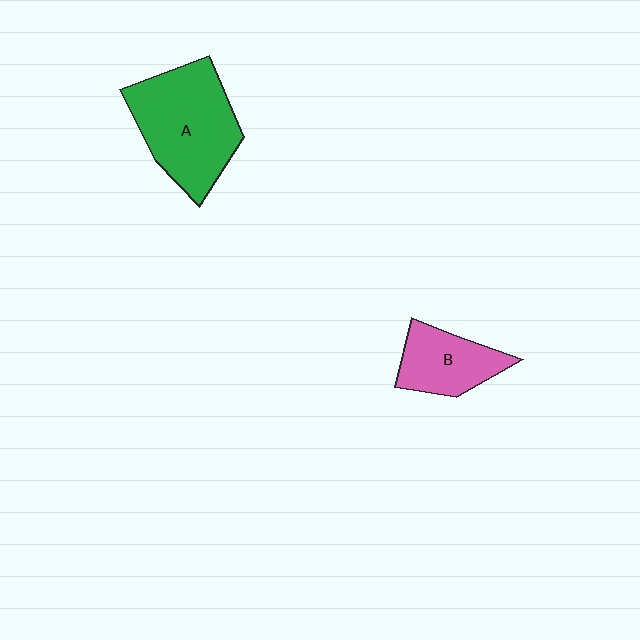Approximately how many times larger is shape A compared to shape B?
Approximately 1.8 times.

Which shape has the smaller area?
Shape B (pink).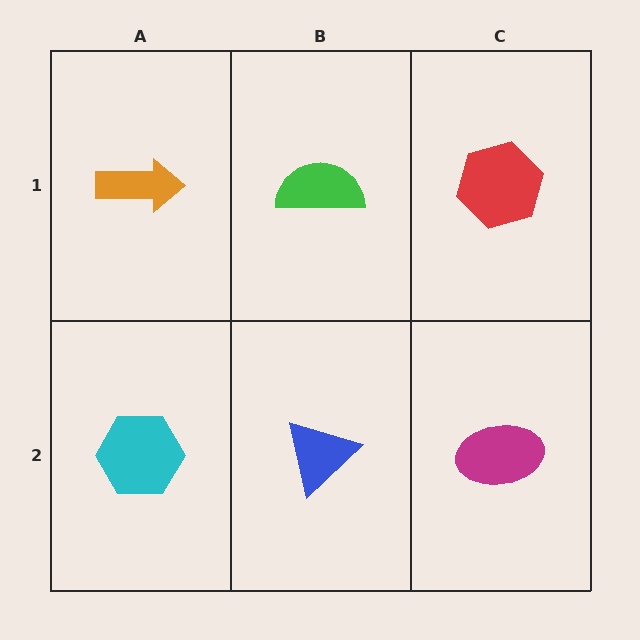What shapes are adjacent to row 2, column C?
A red hexagon (row 1, column C), a blue triangle (row 2, column B).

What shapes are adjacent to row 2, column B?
A green semicircle (row 1, column B), a cyan hexagon (row 2, column A), a magenta ellipse (row 2, column C).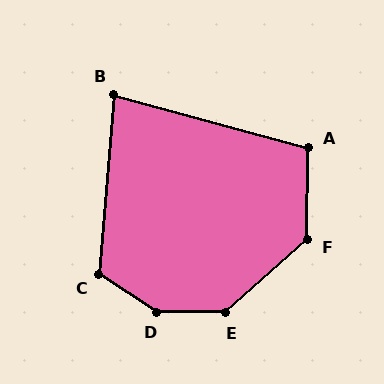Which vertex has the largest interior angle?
D, at approximately 148 degrees.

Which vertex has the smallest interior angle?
B, at approximately 80 degrees.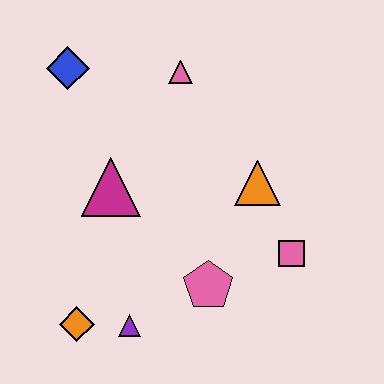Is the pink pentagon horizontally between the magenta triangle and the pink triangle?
No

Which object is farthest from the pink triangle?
The orange diamond is farthest from the pink triangle.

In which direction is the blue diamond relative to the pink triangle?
The blue diamond is to the left of the pink triangle.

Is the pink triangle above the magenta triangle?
Yes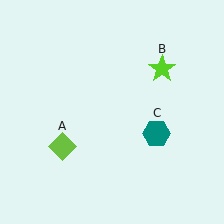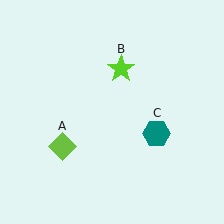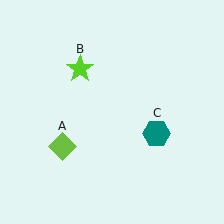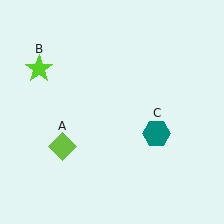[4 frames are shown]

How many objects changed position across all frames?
1 object changed position: lime star (object B).